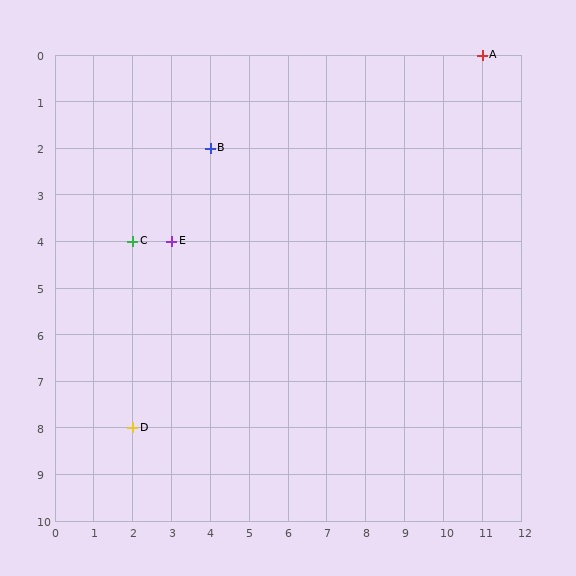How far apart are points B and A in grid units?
Points B and A are 7 columns and 2 rows apart (about 7.3 grid units diagonally).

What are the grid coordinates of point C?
Point C is at grid coordinates (2, 4).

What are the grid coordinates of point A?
Point A is at grid coordinates (11, 0).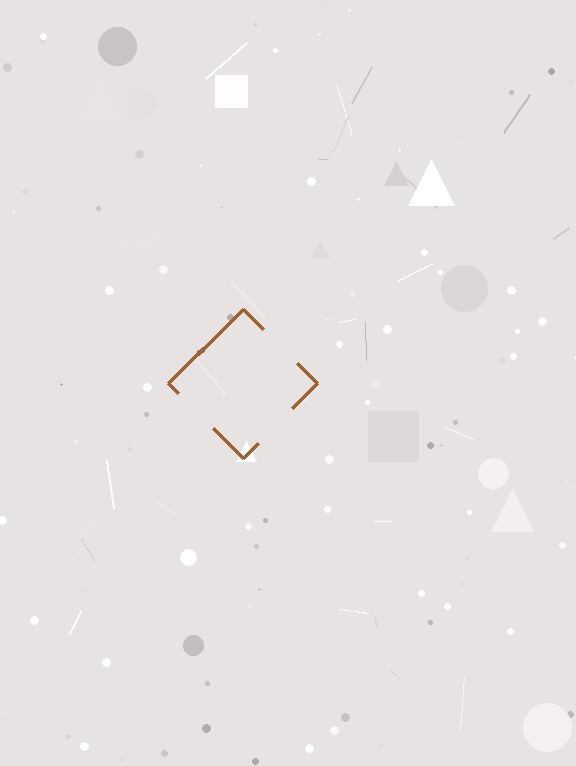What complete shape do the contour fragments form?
The contour fragments form a diamond.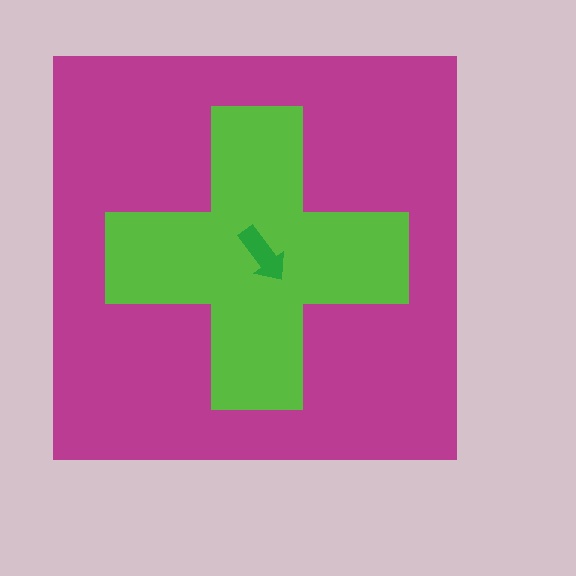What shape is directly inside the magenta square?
The lime cross.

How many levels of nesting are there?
3.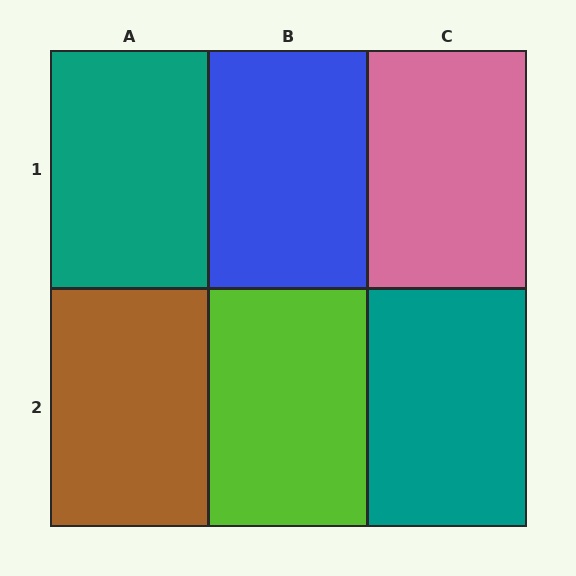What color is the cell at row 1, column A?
Teal.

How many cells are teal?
2 cells are teal.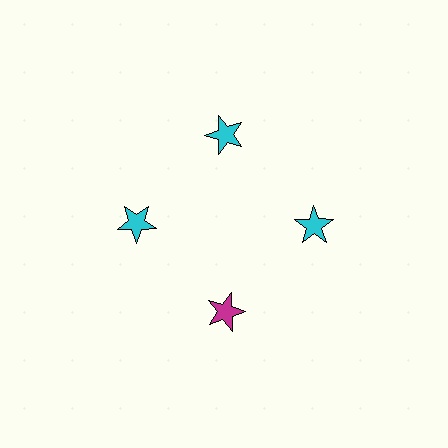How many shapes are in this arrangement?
There are 4 shapes arranged in a ring pattern.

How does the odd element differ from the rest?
It has a different color: magenta instead of cyan.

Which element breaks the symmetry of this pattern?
The magenta star at roughly the 6 o'clock position breaks the symmetry. All other shapes are cyan stars.